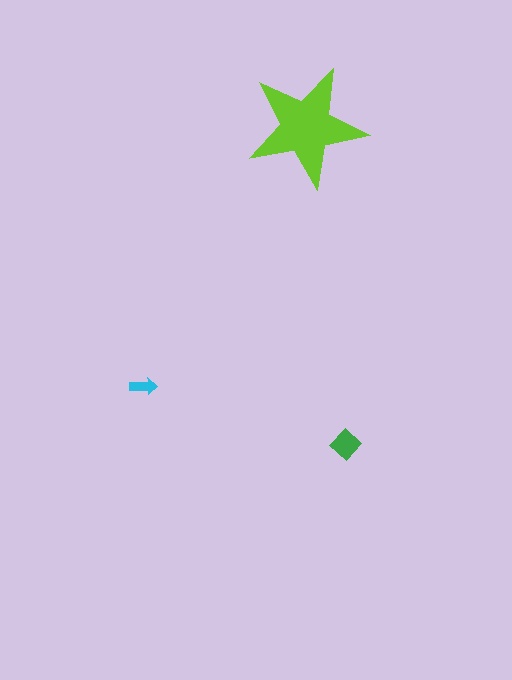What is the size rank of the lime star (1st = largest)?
1st.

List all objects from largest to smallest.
The lime star, the green diamond, the cyan arrow.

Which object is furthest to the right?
The green diamond is rightmost.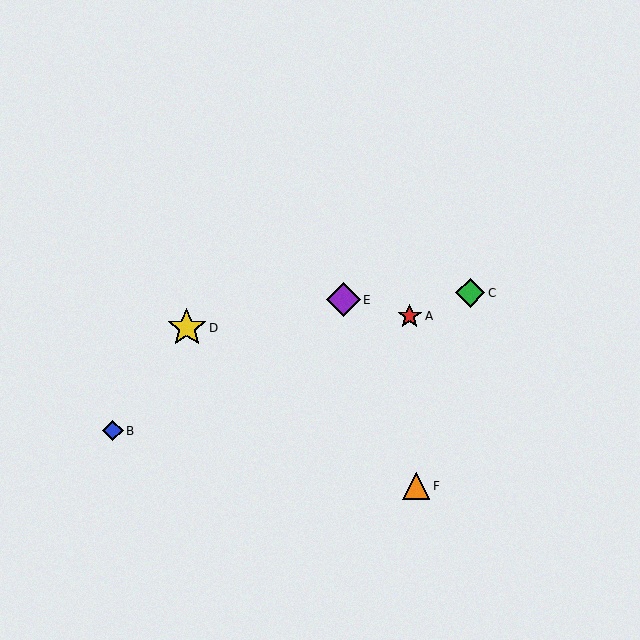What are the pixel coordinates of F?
Object F is at (416, 486).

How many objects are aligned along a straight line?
3 objects (A, B, C) are aligned along a straight line.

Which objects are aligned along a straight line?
Objects A, B, C are aligned along a straight line.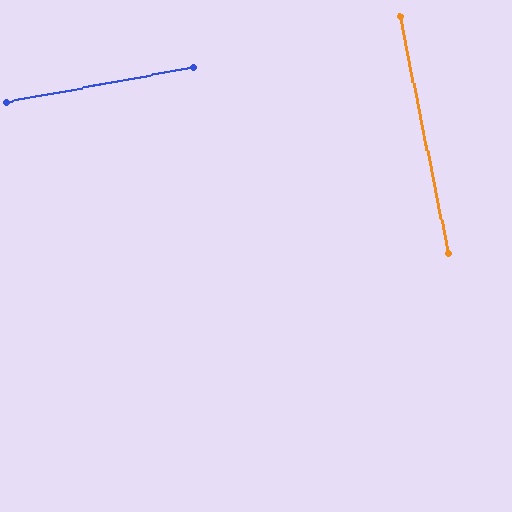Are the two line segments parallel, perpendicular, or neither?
Perpendicular — they meet at approximately 89°.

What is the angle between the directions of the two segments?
Approximately 89 degrees.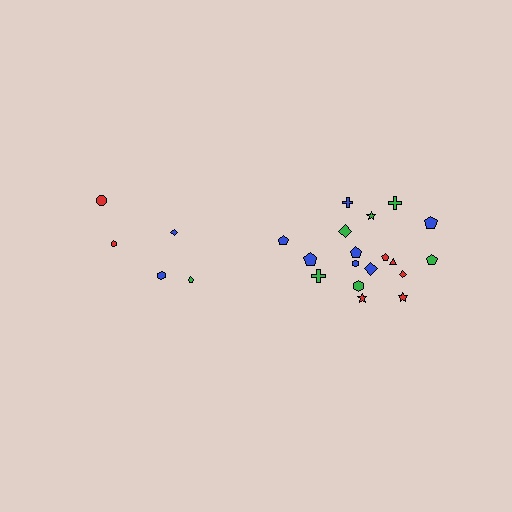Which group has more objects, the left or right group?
The right group.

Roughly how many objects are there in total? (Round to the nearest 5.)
Roughly 25 objects in total.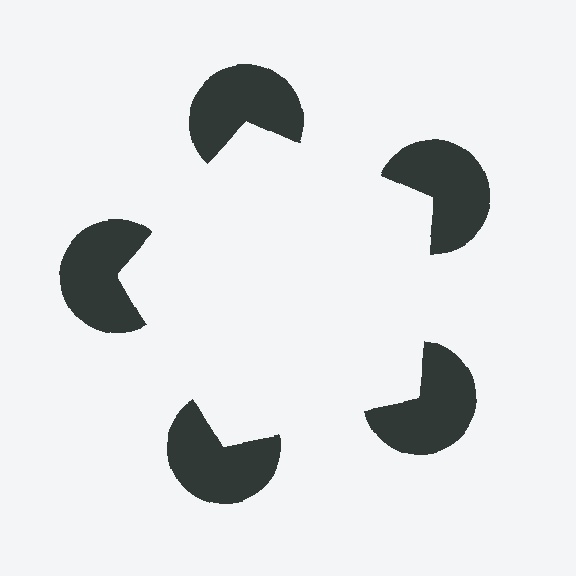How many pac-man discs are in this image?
There are 5 — one at each vertex of the illusory pentagon.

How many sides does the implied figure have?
5 sides.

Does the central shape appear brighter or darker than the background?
It typically appears slightly brighter than the background, even though no actual brightness change is drawn.